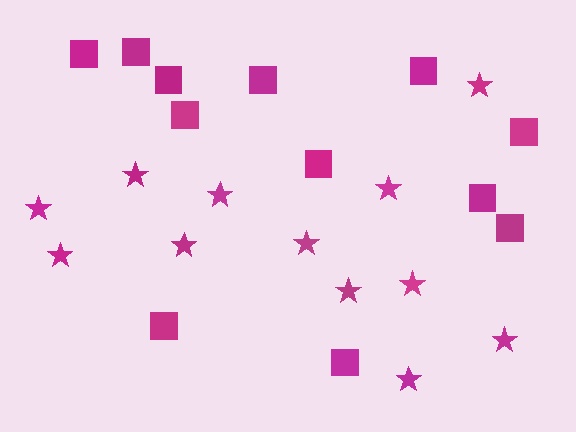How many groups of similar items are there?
There are 2 groups: one group of squares (12) and one group of stars (12).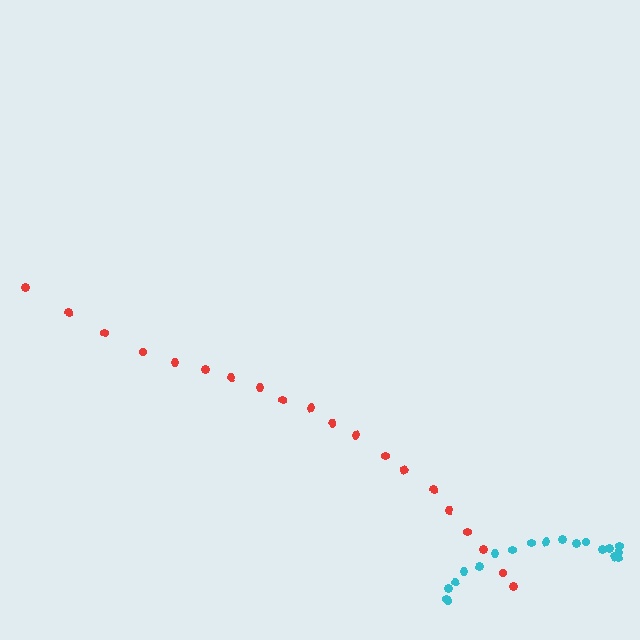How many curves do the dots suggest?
There are 2 distinct paths.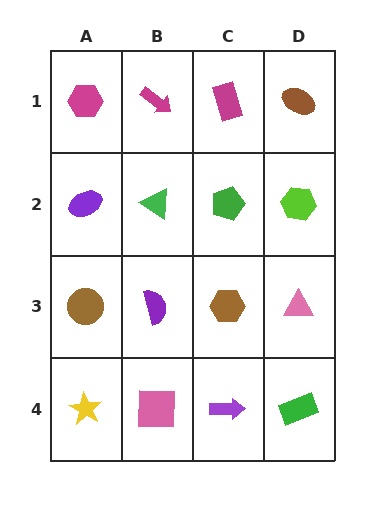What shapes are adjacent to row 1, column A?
A purple ellipse (row 2, column A), a magenta arrow (row 1, column B).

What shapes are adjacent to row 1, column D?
A lime hexagon (row 2, column D), a magenta rectangle (row 1, column C).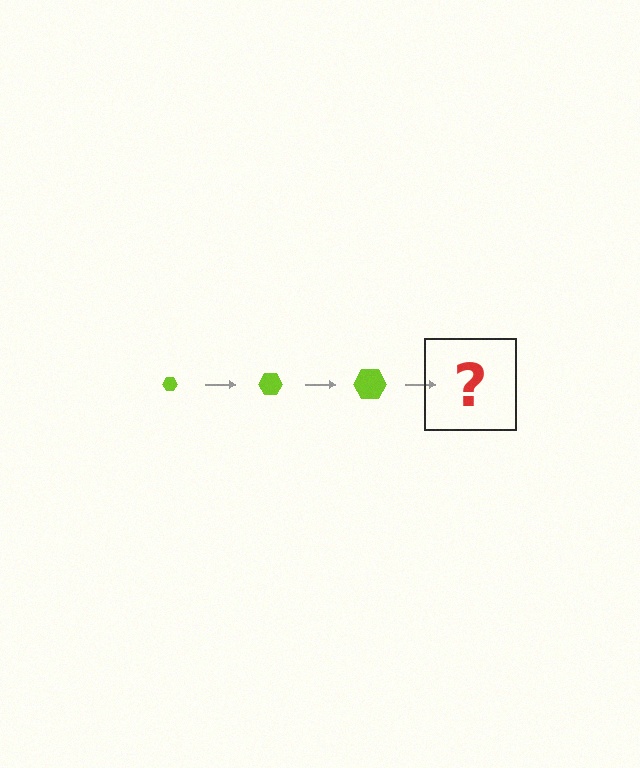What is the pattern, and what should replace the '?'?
The pattern is that the hexagon gets progressively larger each step. The '?' should be a lime hexagon, larger than the previous one.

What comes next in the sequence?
The next element should be a lime hexagon, larger than the previous one.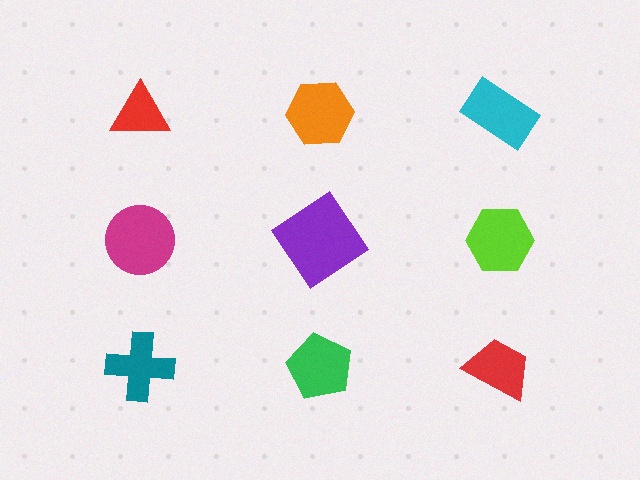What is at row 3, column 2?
A green pentagon.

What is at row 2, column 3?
A lime hexagon.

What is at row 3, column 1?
A teal cross.